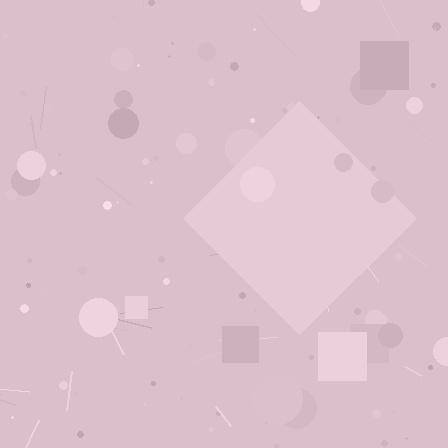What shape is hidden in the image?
A diamond is hidden in the image.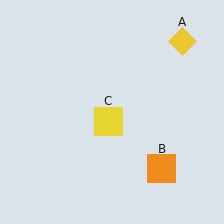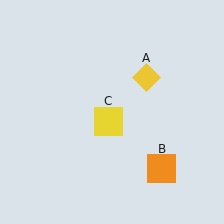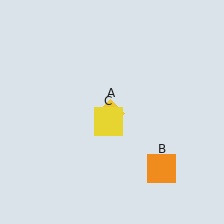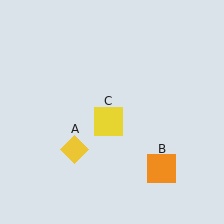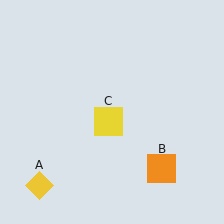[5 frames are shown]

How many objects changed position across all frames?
1 object changed position: yellow diamond (object A).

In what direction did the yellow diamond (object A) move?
The yellow diamond (object A) moved down and to the left.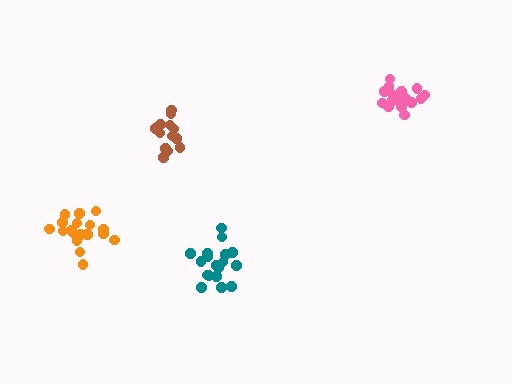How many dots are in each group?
Group 1: 13 dots, Group 2: 17 dots, Group 3: 18 dots, Group 4: 18 dots (66 total).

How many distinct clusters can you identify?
There are 4 distinct clusters.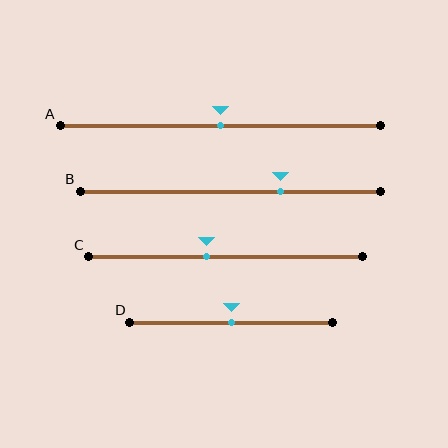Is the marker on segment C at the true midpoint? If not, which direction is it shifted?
No, the marker on segment C is shifted to the left by about 7% of the segment length.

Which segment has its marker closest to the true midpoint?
Segment A has its marker closest to the true midpoint.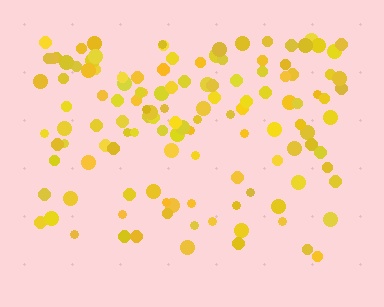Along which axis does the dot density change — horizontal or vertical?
Vertical.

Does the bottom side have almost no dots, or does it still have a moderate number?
Still a moderate number, just noticeably fewer than the top.